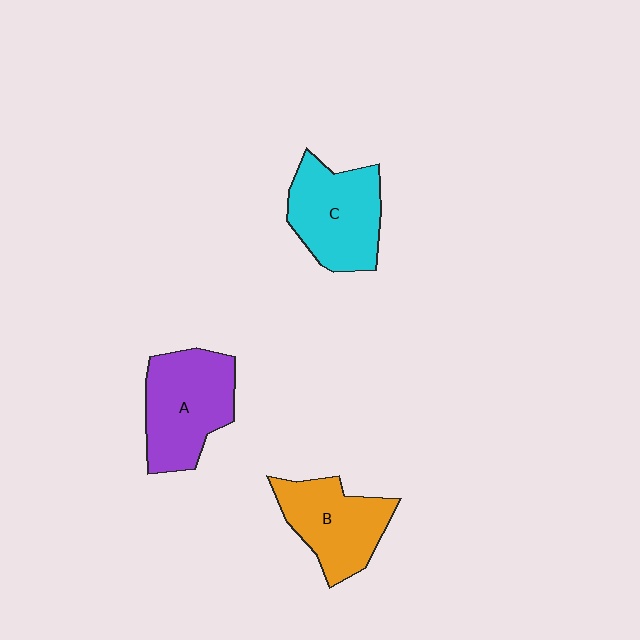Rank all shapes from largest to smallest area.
From largest to smallest: A (purple), C (cyan), B (orange).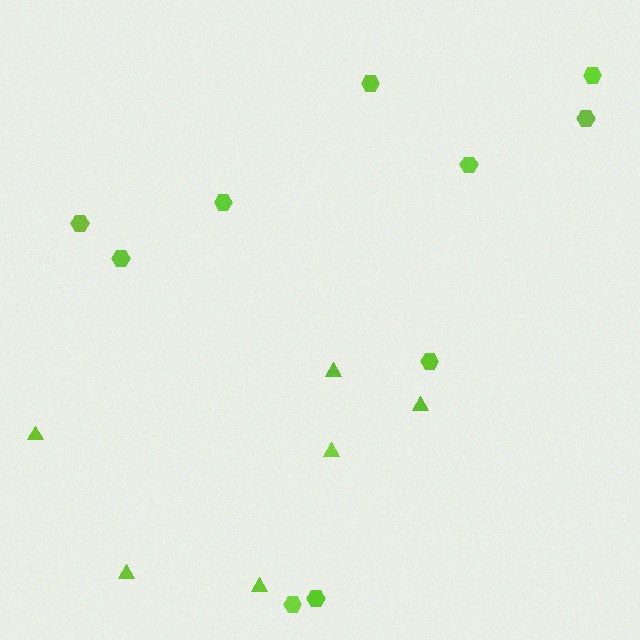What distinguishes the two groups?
There are 2 groups: one group of triangles (6) and one group of hexagons (10).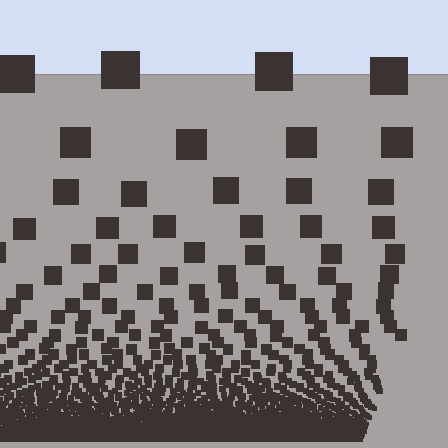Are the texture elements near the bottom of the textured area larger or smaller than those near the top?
Smaller. The gradient is inverted — elements near the bottom are smaller and denser.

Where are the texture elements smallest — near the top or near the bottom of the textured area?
Near the bottom.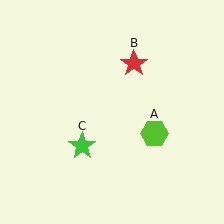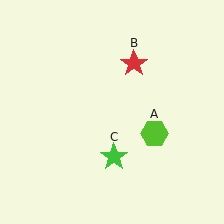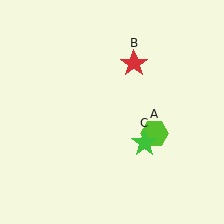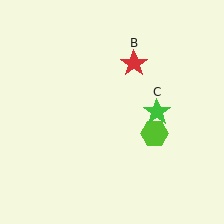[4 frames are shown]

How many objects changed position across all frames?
1 object changed position: green star (object C).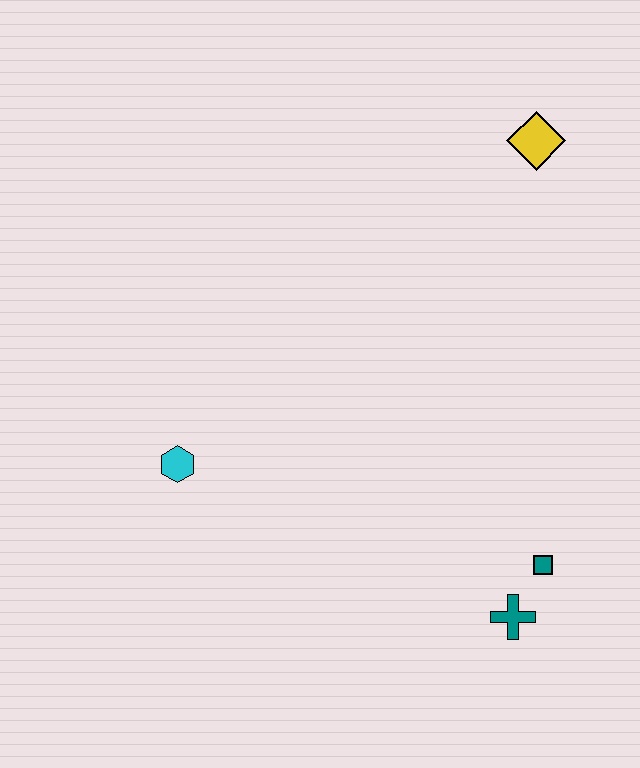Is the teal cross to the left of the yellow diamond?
Yes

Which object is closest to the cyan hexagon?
The teal cross is closest to the cyan hexagon.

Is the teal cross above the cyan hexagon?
No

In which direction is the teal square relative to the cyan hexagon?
The teal square is to the right of the cyan hexagon.